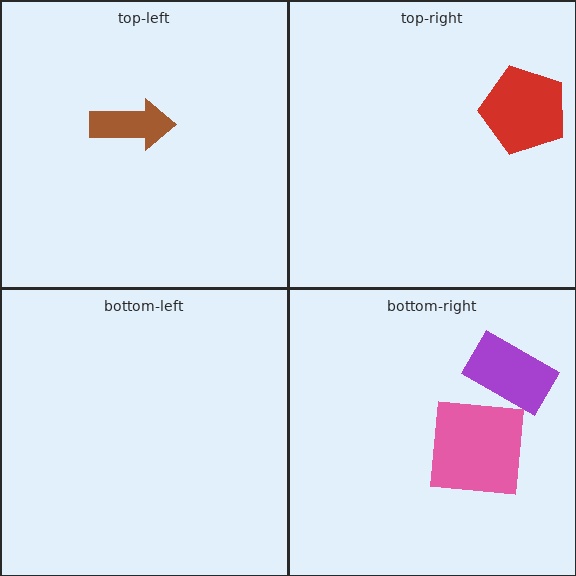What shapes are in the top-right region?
The red pentagon.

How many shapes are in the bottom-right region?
2.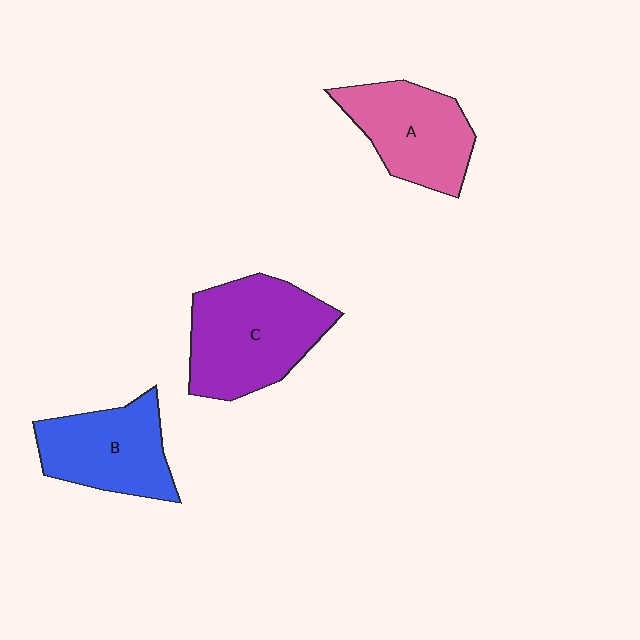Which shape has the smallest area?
Shape B (blue).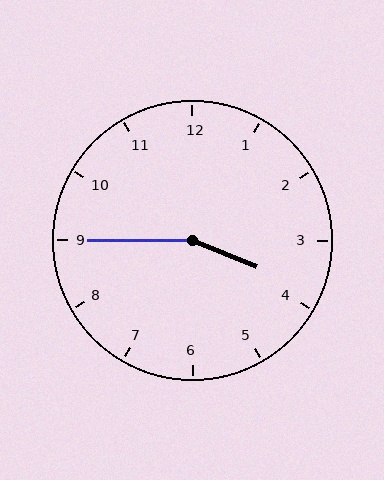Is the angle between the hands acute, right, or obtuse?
It is obtuse.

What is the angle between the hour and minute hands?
Approximately 158 degrees.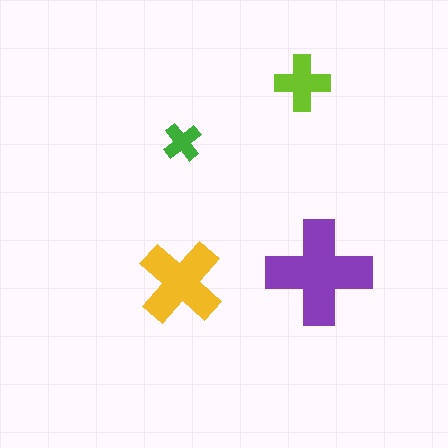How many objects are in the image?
There are 4 objects in the image.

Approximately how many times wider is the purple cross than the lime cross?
About 2 times wider.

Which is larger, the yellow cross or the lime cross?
The yellow one.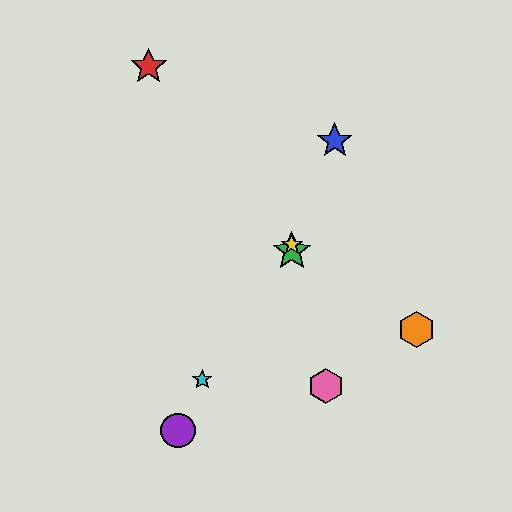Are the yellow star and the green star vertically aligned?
Yes, both are at x≈292.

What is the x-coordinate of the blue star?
The blue star is at x≈335.